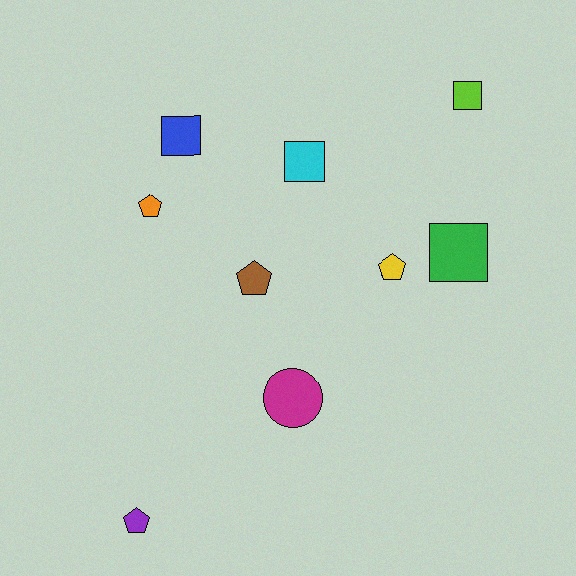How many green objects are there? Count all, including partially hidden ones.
There is 1 green object.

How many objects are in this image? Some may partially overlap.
There are 9 objects.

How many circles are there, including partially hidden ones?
There is 1 circle.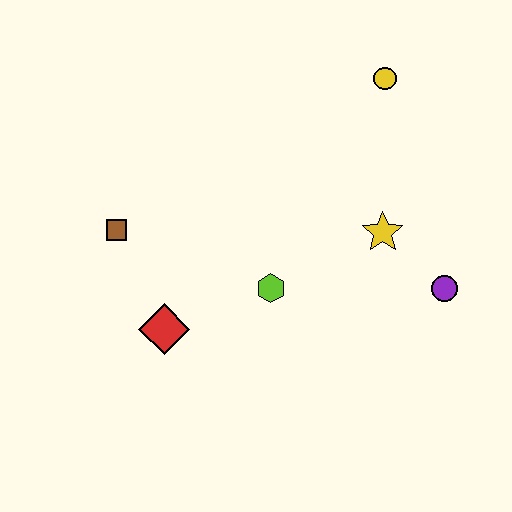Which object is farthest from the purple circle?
The brown square is farthest from the purple circle.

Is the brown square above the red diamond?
Yes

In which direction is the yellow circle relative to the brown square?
The yellow circle is to the right of the brown square.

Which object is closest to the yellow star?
The purple circle is closest to the yellow star.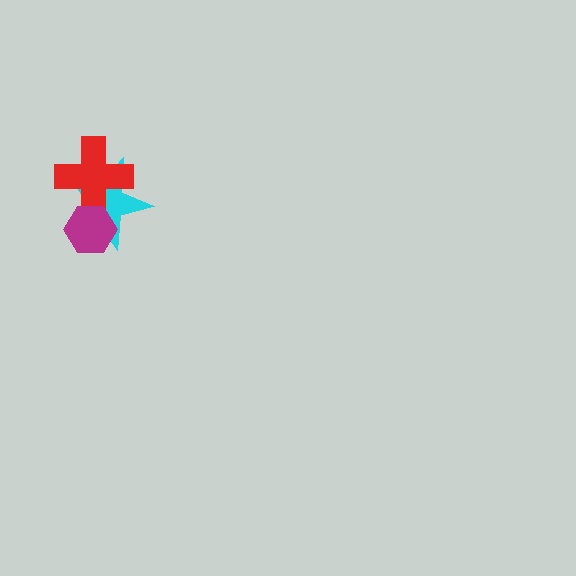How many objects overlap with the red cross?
2 objects overlap with the red cross.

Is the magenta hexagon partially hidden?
No, no other shape covers it.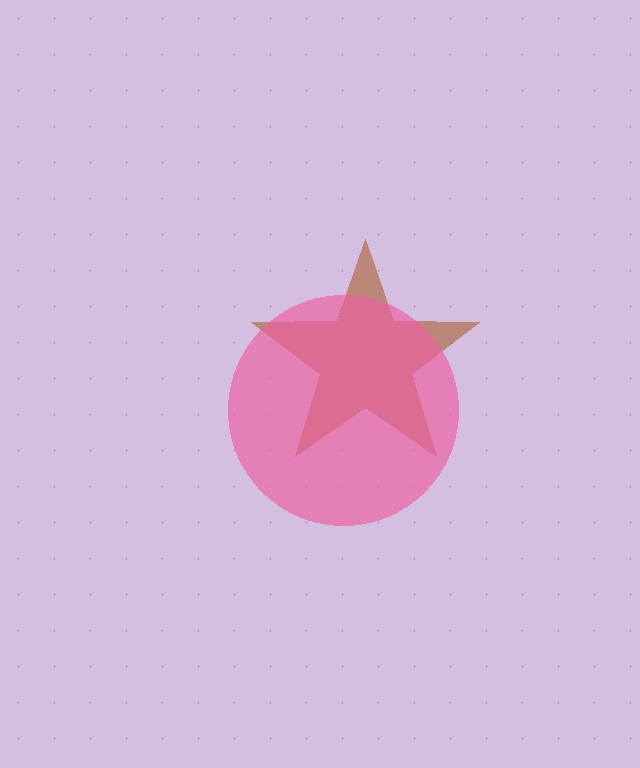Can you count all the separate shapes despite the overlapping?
Yes, there are 2 separate shapes.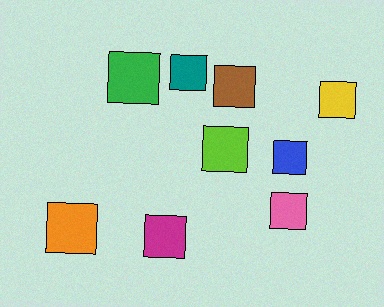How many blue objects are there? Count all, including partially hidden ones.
There is 1 blue object.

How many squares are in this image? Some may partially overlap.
There are 9 squares.